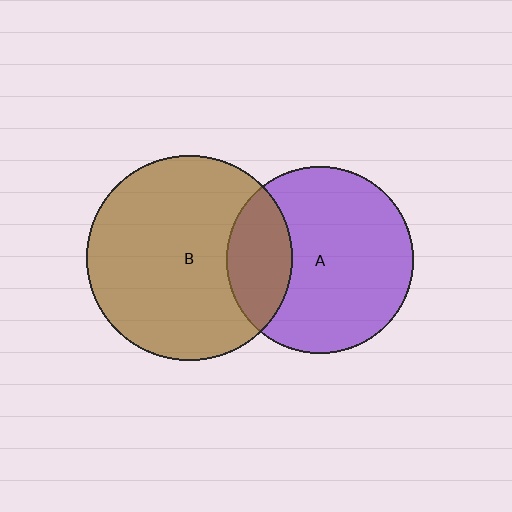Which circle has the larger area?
Circle B (brown).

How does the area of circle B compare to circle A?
Approximately 1.2 times.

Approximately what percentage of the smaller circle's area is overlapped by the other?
Approximately 25%.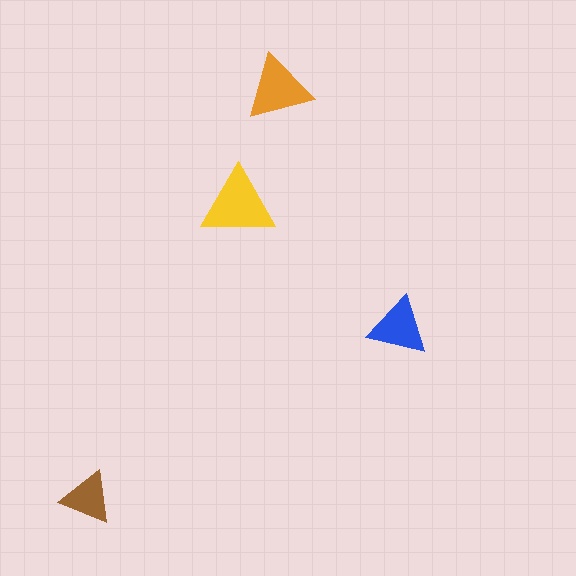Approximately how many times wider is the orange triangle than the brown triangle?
About 1.5 times wider.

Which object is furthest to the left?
The brown triangle is leftmost.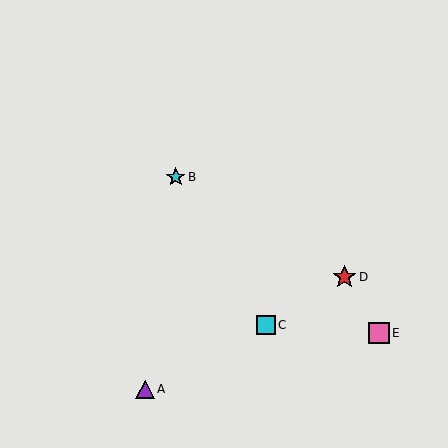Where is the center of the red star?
The center of the red star is at (345, 277).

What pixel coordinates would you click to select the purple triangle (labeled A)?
Click at (145, 389) to select the purple triangle A.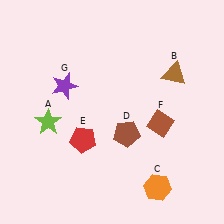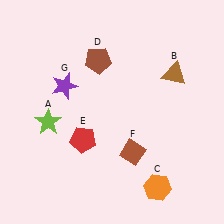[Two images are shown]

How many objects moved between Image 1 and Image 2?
2 objects moved between the two images.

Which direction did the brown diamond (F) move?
The brown diamond (F) moved down.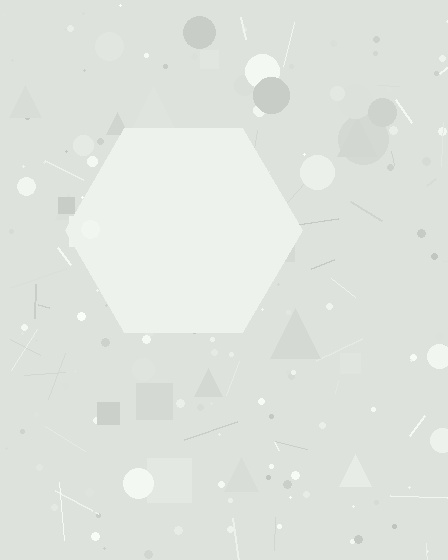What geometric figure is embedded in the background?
A hexagon is embedded in the background.